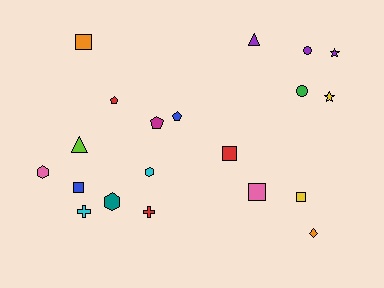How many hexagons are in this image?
There are 3 hexagons.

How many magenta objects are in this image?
There is 1 magenta object.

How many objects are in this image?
There are 20 objects.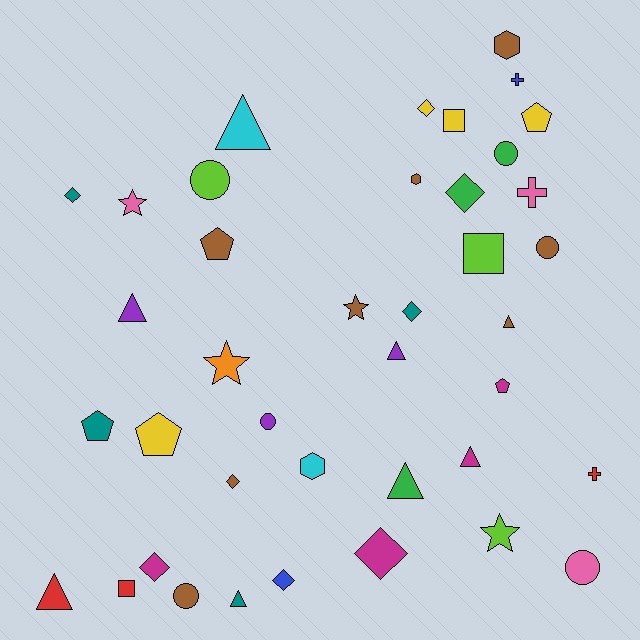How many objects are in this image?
There are 40 objects.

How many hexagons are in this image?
There are 3 hexagons.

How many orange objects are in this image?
There is 1 orange object.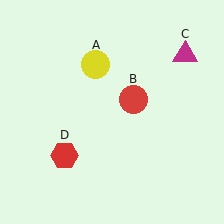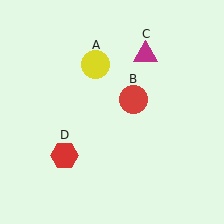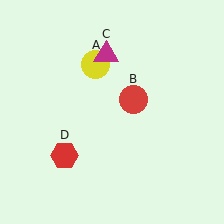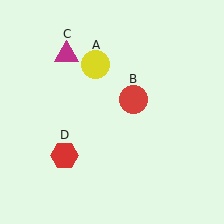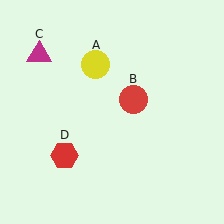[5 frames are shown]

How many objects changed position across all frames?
1 object changed position: magenta triangle (object C).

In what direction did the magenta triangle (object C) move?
The magenta triangle (object C) moved left.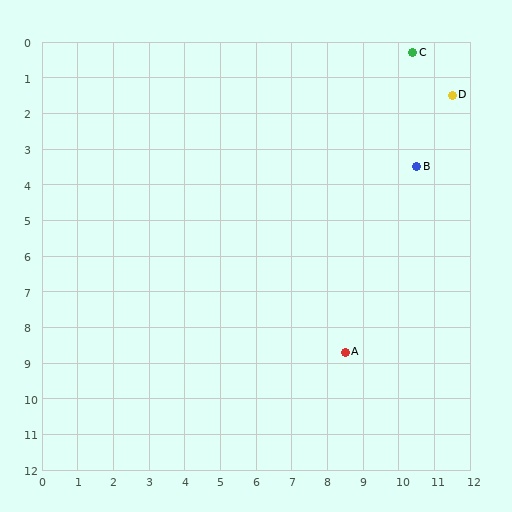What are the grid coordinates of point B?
Point B is at approximately (10.5, 3.5).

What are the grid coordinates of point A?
Point A is at approximately (8.5, 8.7).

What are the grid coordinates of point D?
Point D is at approximately (11.5, 1.5).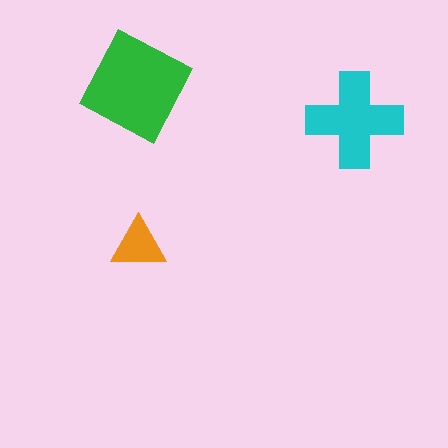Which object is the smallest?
The orange triangle.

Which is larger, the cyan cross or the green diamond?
The green diamond.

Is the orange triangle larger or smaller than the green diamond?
Smaller.